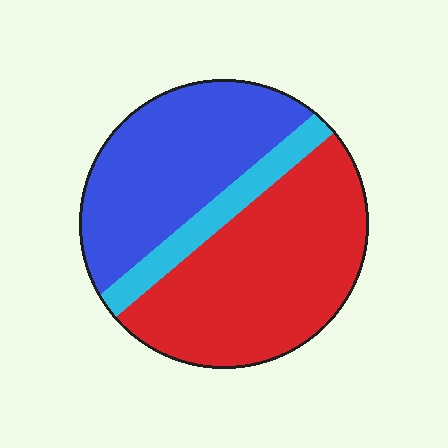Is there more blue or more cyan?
Blue.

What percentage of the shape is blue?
Blue takes up between a third and a half of the shape.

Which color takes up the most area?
Red, at roughly 50%.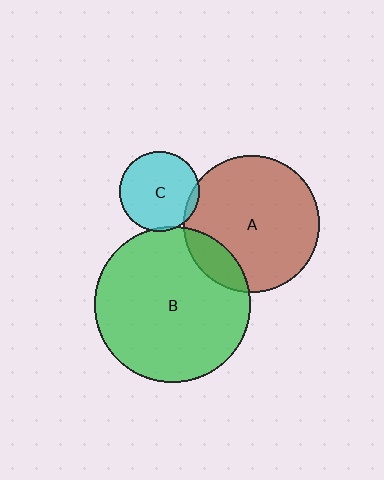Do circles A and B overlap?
Yes.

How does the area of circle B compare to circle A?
Approximately 1.3 times.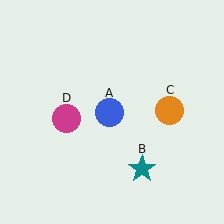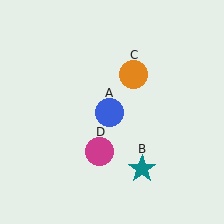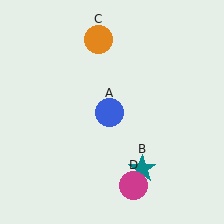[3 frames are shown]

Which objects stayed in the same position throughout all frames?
Blue circle (object A) and teal star (object B) remained stationary.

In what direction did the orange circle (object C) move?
The orange circle (object C) moved up and to the left.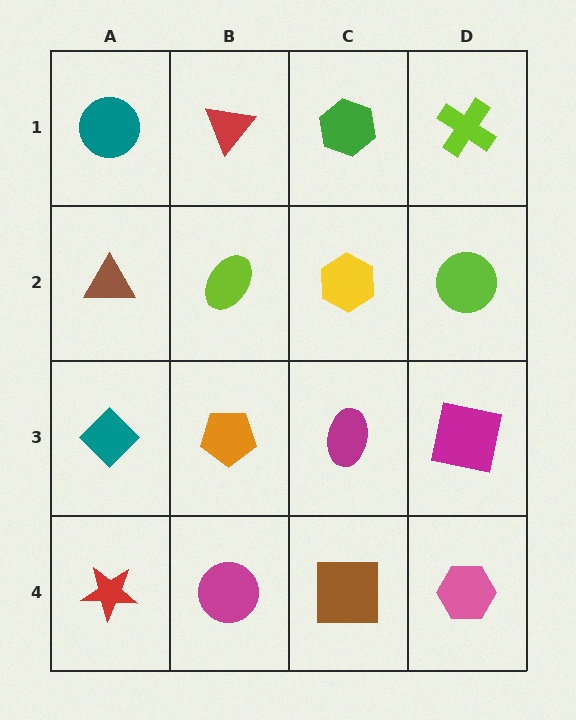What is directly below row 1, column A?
A brown triangle.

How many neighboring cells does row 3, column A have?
3.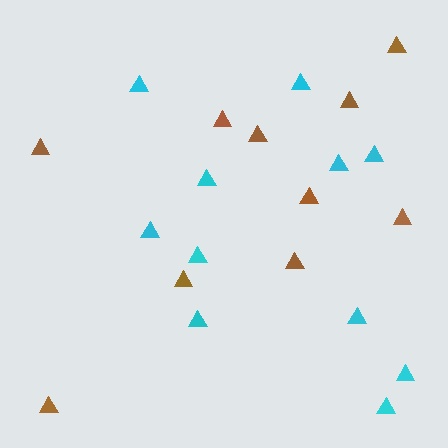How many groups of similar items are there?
There are 2 groups: one group of brown triangles (10) and one group of cyan triangles (11).